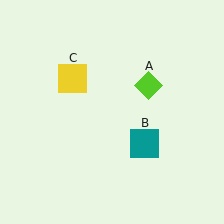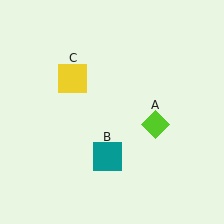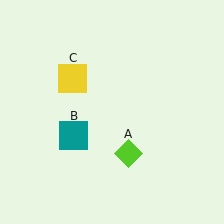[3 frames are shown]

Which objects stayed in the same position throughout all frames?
Yellow square (object C) remained stationary.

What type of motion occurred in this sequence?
The lime diamond (object A), teal square (object B) rotated clockwise around the center of the scene.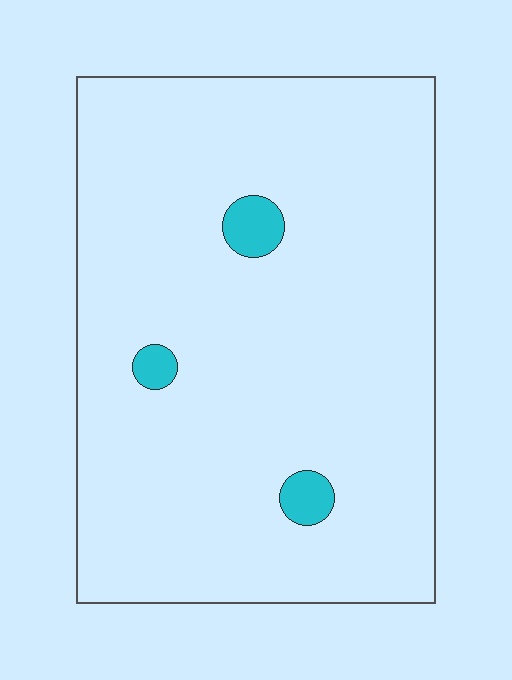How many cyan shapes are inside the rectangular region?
3.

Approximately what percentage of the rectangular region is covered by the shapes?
Approximately 5%.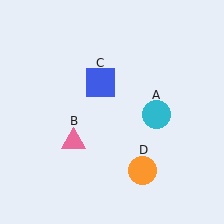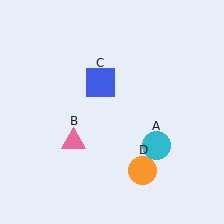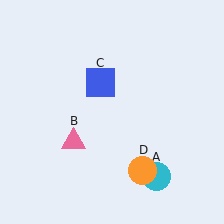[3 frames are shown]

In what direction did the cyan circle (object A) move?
The cyan circle (object A) moved down.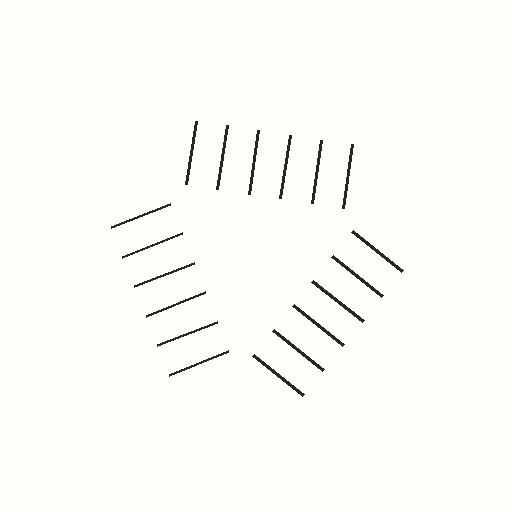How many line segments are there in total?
18 — 6 along each of the 3 edges.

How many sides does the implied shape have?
3 sides — the line-ends trace a triangle.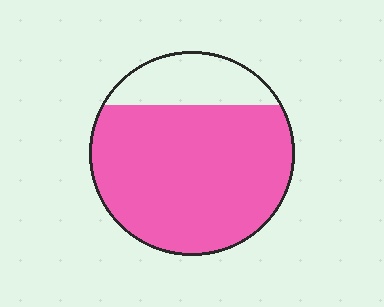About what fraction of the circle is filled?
About four fifths (4/5).